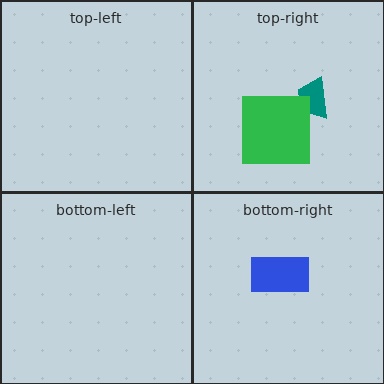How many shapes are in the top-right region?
2.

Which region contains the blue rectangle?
The bottom-right region.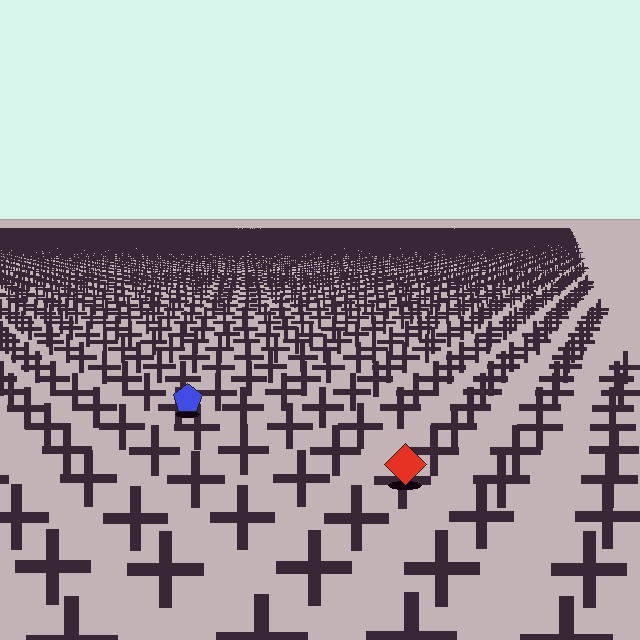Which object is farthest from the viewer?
The blue pentagon is farthest from the viewer. It appears smaller and the ground texture around it is denser.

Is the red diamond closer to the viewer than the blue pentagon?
Yes. The red diamond is closer — you can tell from the texture gradient: the ground texture is coarser near it.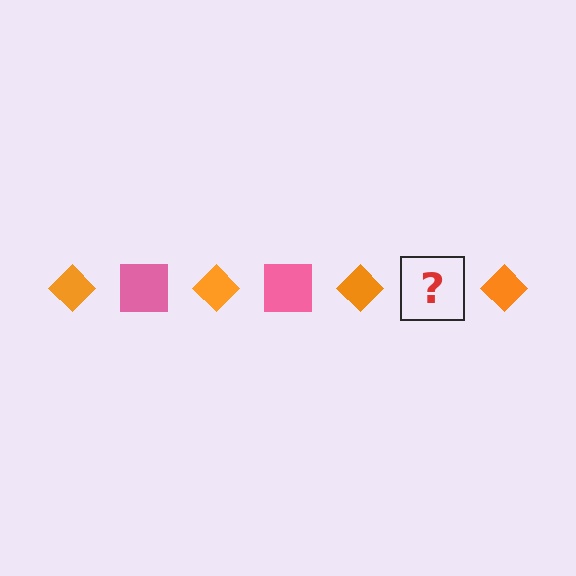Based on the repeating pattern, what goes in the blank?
The blank should be a pink square.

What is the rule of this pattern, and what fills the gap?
The rule is that the pattern alternates between orange diamond and pink square. The gap should be filled with a pink square.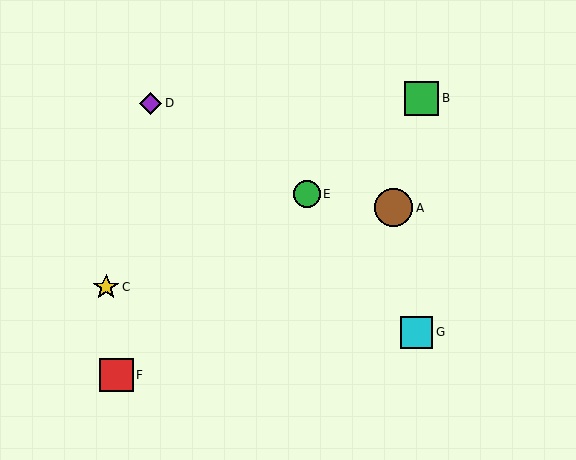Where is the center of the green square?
The center of the green square is at (421, 98).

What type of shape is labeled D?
Shape D is a purple diamond.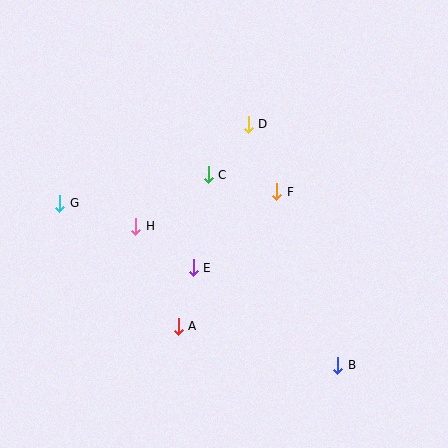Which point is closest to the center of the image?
Point C at (208, 175) is closest to the center.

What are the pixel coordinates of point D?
Point D is at (248, 124).